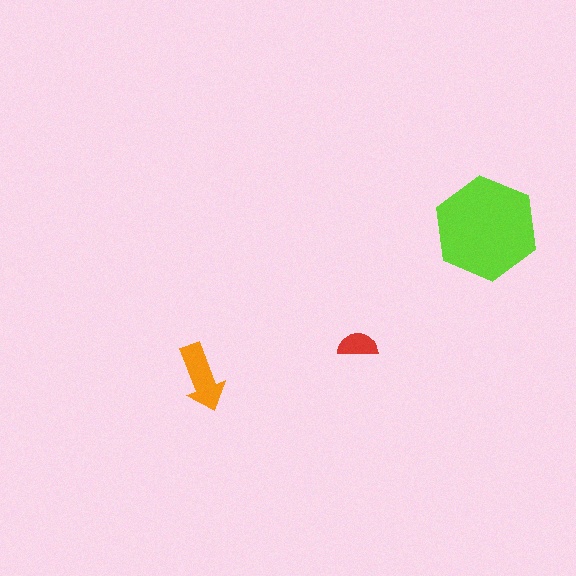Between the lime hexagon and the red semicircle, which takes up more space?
The lime hexagon.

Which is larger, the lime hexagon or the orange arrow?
The lime hexagon.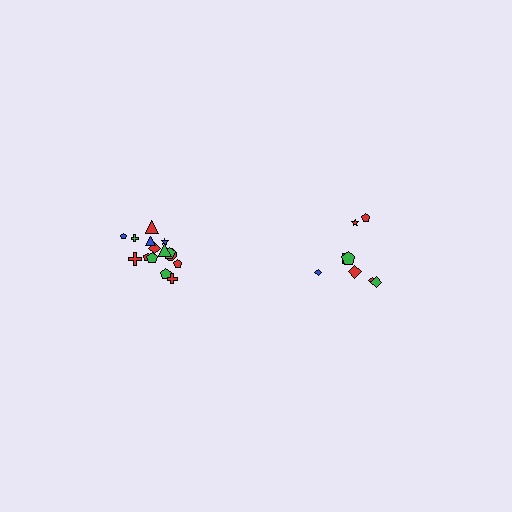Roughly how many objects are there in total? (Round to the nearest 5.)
Roughly 25 objects in total.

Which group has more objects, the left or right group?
The left group.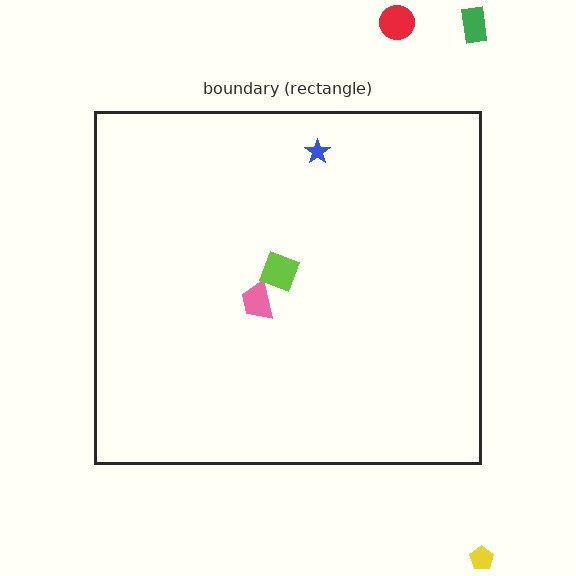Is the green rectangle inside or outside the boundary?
Outside.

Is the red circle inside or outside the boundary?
Outside.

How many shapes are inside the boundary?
3 inside, 3 outside.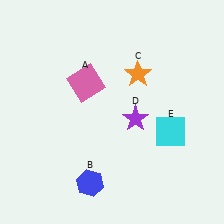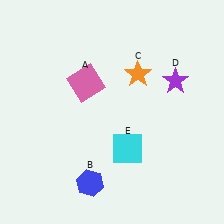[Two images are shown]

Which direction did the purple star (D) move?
The purple star (D) moved right.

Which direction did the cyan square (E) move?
The cyan square (E) moved left.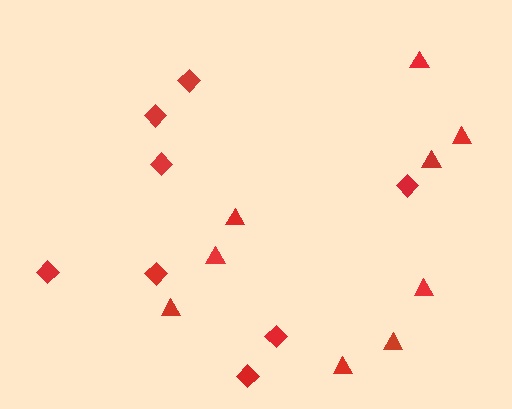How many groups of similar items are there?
There are 2 groups: one group of diamonds (8) and one group of triangles (9).